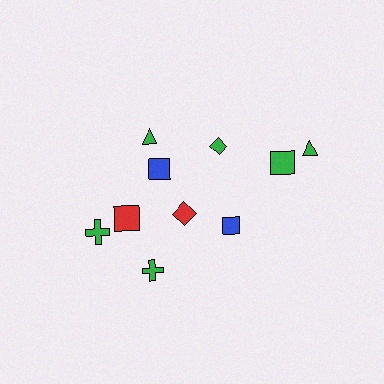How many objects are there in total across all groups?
There are 10 objects.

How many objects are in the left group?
There are 6 objects.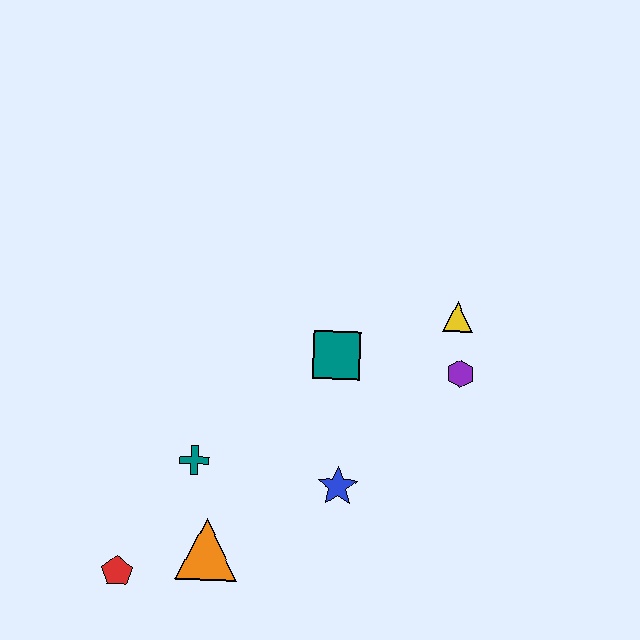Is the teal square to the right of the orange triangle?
Yes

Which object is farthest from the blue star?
The red pentagon is farthest from the blue star.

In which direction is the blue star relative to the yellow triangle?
The blue star is below the yellow triangle.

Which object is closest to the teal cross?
The orange triangle is closest to the teal cross.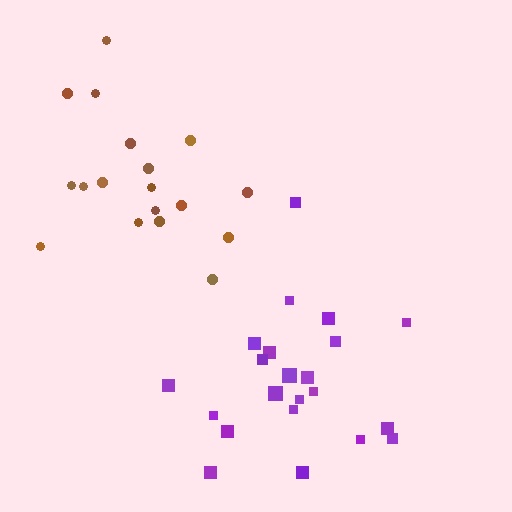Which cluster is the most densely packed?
Purple.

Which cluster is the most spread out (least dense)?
Brown.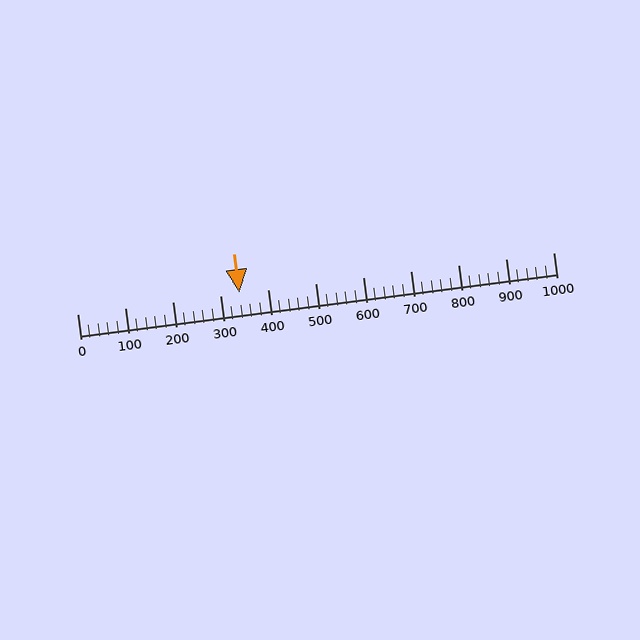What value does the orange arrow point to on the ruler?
The orange arrow points to approximately 340.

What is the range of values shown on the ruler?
The ruler shows values from 0 to 1000.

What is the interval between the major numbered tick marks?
The major tick marks are spaced 100 units apart.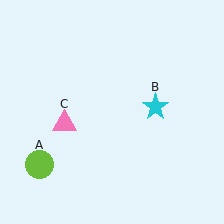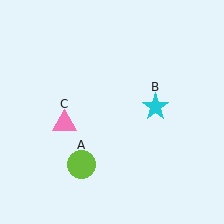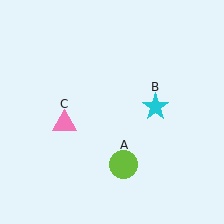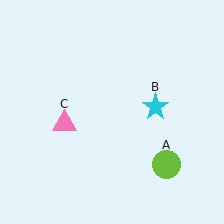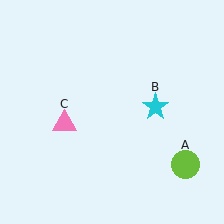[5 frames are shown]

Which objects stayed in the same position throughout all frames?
Cyan star (object B) and pink triangle (object C) remained stationary.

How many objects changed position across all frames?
1 object changed position: lime circle (object A).